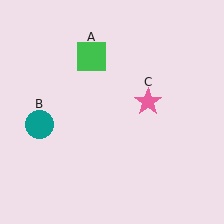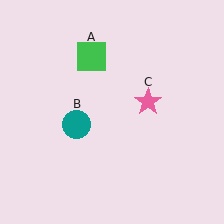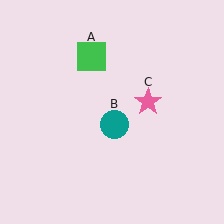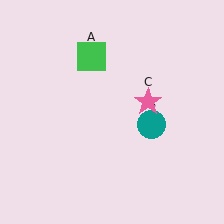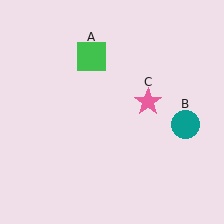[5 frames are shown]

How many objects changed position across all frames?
1 object changed position: teal circle (object B).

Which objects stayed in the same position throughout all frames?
Green square (object A) and pink star (object C) remained stationary.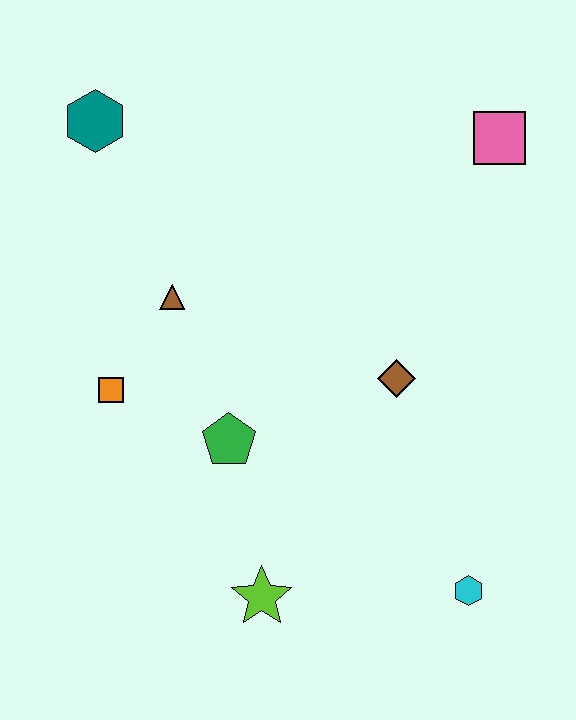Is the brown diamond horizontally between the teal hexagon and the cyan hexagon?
Yes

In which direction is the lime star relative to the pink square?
The lime star is below the pink square.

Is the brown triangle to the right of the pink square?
No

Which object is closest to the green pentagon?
The orange square is closest to the green pentagon.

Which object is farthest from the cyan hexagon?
The teal hexagon is farthest from the cyan hexagon.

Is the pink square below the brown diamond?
No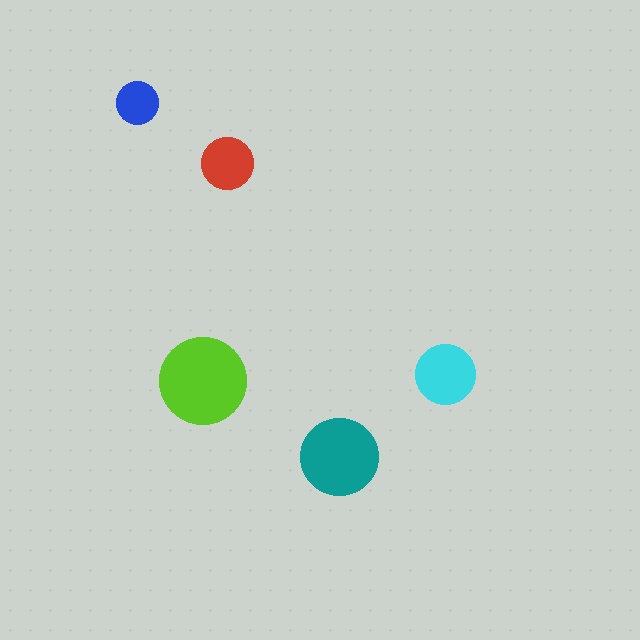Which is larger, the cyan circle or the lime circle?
The lime one.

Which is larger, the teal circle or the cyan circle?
The teal one.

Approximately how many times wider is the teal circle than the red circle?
About 1.5 times wider.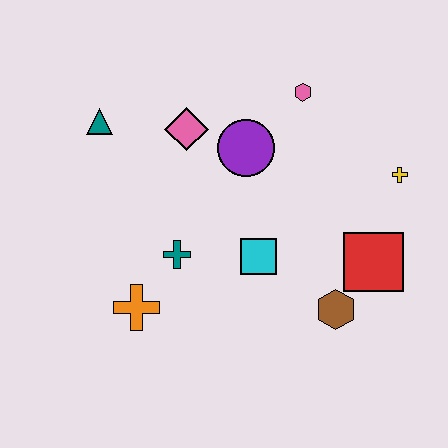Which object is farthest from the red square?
The teal triangle is farthest from the red square.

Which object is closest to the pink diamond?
The purple circle is closest to the pink diamond.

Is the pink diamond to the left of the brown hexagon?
Yes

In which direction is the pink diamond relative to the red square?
The pink diamond is to the left of the red square.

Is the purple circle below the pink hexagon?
Yes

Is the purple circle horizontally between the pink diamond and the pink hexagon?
Yes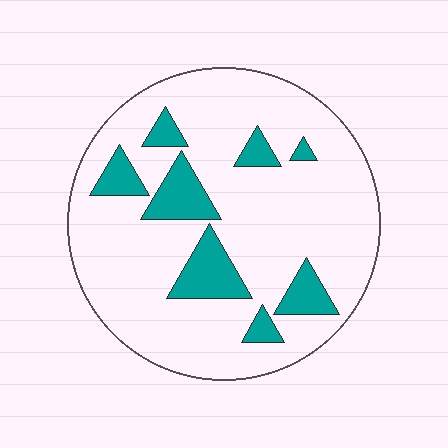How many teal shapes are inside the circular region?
8.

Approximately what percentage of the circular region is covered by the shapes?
Approximately 15%.